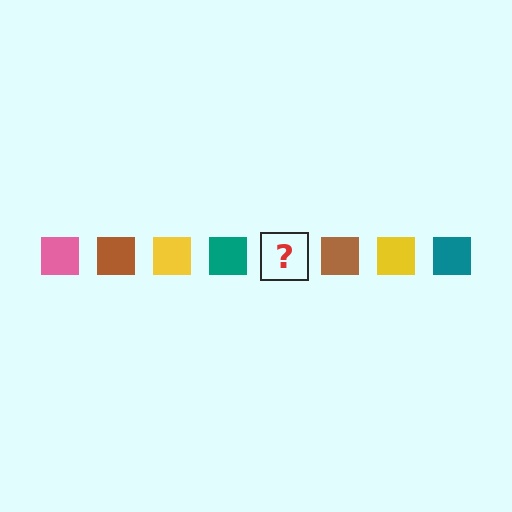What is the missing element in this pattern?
The missing element is a pink square.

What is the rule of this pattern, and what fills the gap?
The rule is that the pattern cycles through pink, brown, yellow, teal squares. The gap should be filled with a pink square.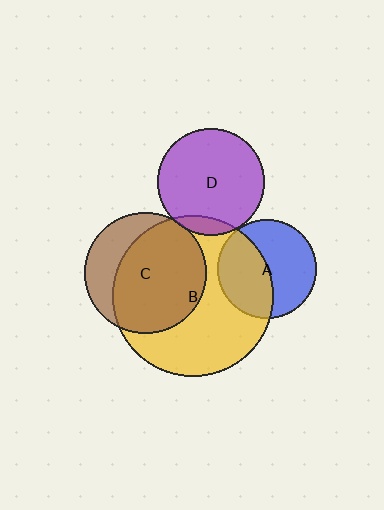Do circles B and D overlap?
Yes.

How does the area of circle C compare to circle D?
Approximately 1.3 times.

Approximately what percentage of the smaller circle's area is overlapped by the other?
Approximately 10%.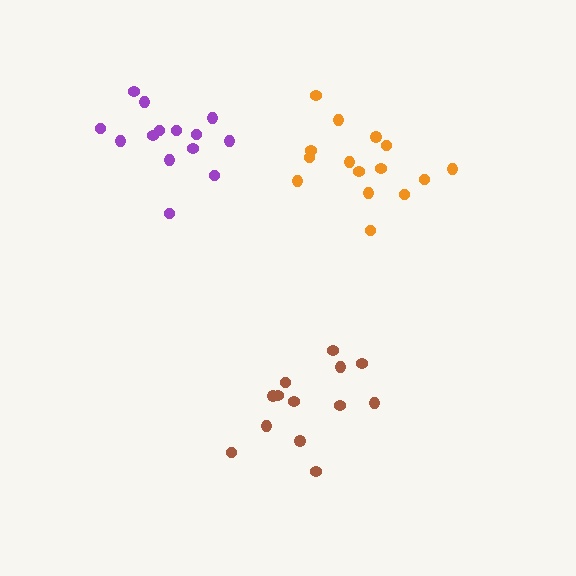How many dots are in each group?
Group 1: 13 dots, Group 2: 15 dots, Group 3: 14 dots (42 total).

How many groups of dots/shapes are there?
There are 3 groups.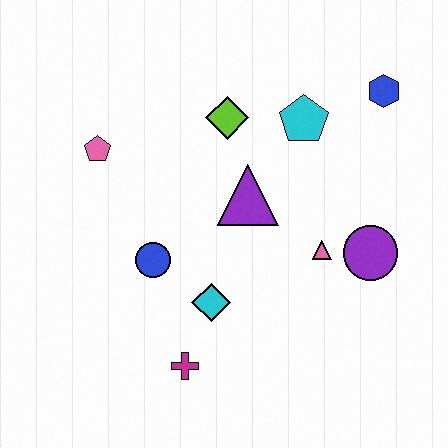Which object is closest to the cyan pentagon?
The lime diamond is closest to the cyan pentagon.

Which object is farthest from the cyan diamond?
The blue hexagon is farthest from the cyan diamond.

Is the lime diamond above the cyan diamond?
Yes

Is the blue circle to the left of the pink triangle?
Yes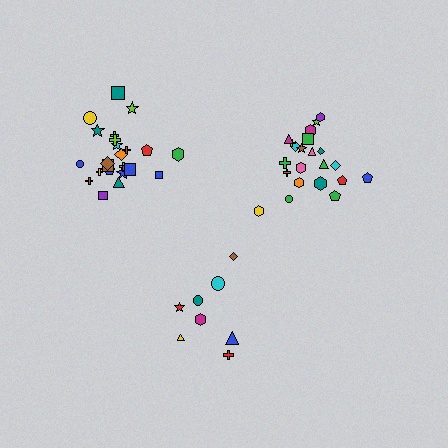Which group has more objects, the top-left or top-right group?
The top-left group.